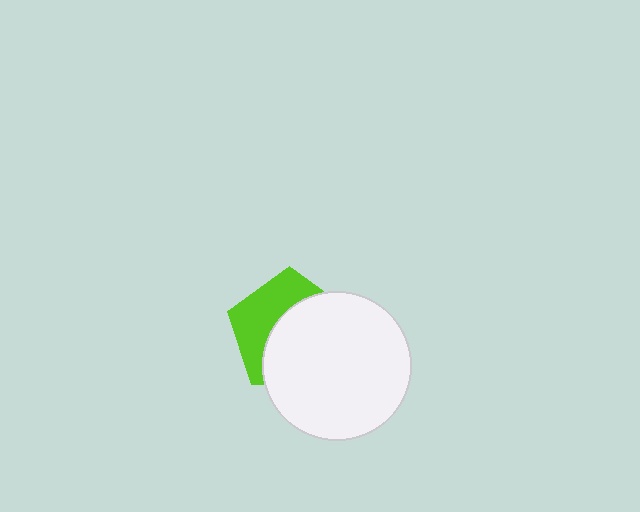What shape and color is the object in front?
The object in front is a white circle.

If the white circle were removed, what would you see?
You would see the complete lime pentagon.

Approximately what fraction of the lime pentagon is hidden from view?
Roughly 59% of the lime pentagon is hidden behind the white circle.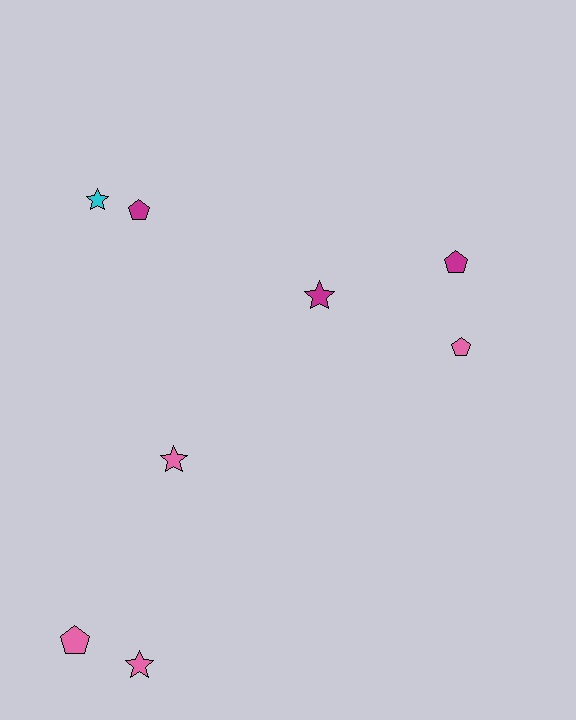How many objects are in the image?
There are 8 objects.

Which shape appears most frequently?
Pentagon, with 4 objects.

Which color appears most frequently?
Pink, with 4 objects.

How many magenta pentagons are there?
There are 2 magenta pentagons.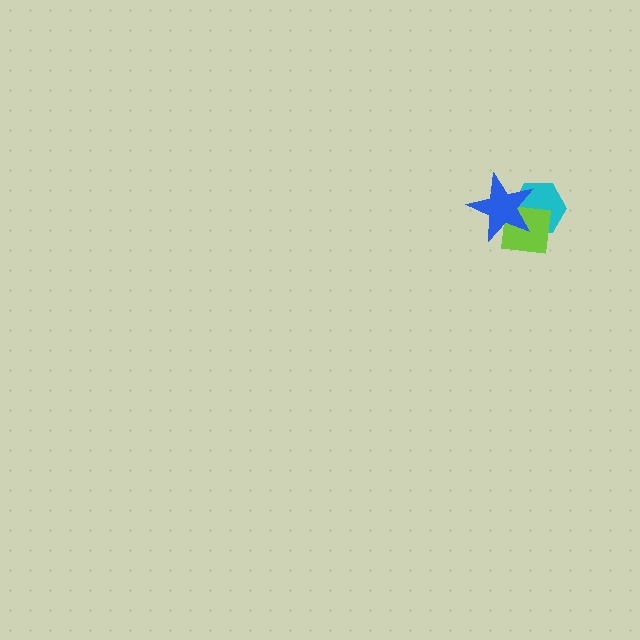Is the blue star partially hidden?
No, no other shape covers it.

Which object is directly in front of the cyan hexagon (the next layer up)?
The lime square is directly in front of the cyan hexagon.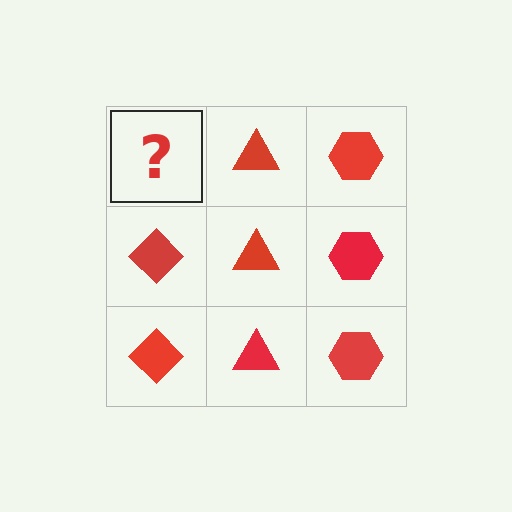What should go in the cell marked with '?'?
The missing cell should contain a red diamond.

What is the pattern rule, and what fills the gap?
The rule is that each column has a consistent shape. The gap should be filled with a red diamond.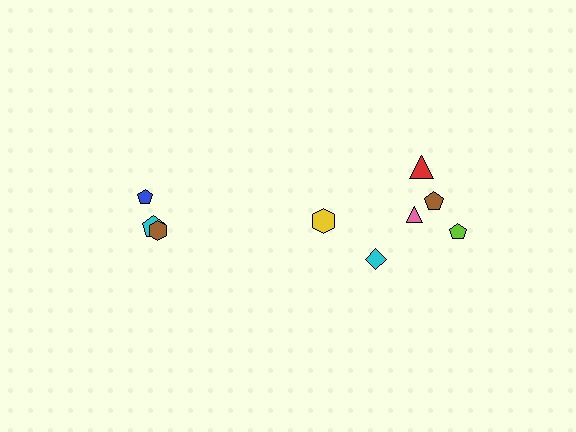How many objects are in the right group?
There are 6 objects.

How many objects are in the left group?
There are 3 objects.